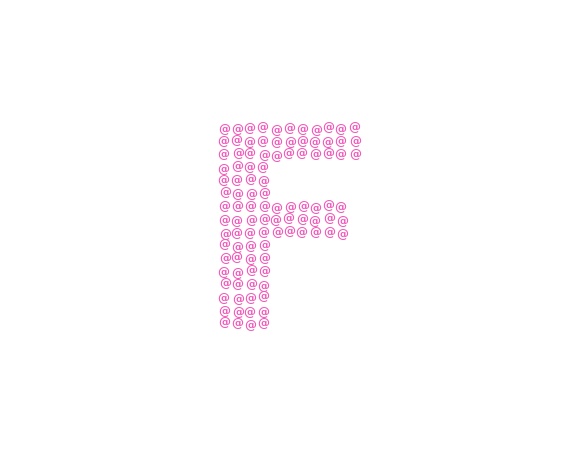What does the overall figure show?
The overall figure shows the letter F.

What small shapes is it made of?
It is made of small at signs.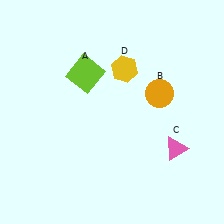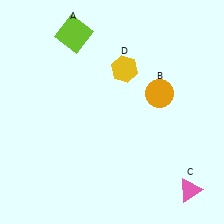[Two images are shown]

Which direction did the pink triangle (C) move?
The pink triangle (C) moved down.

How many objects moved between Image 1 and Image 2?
2 objects moved between the two images.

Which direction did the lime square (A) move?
The lime square (A) moved up.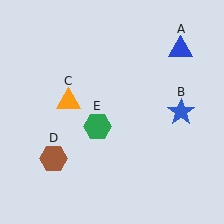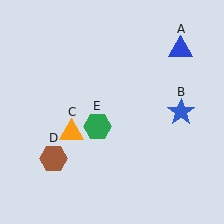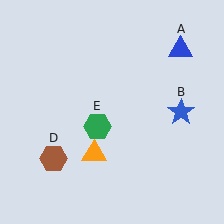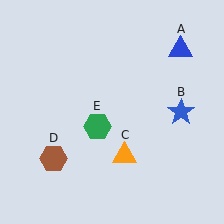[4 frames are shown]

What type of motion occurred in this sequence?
The orange triangle (object C) rotated counterclockwise around the center of the scene.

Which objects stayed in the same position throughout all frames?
Blue triangle (object A) and blue star (object B) and brown hexagon (object D) and green hexagon (object E) remained stationary.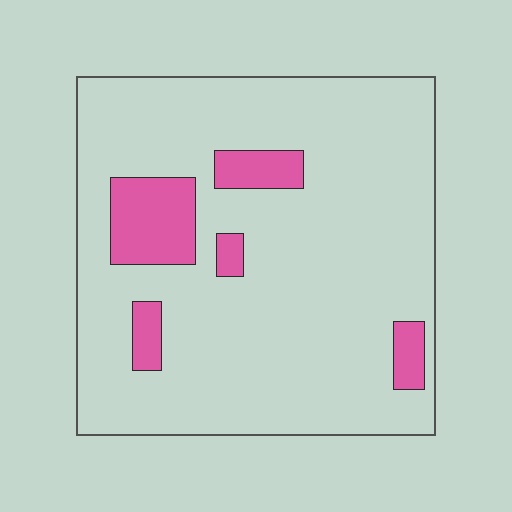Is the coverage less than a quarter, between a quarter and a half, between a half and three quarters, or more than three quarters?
Less than a quarter.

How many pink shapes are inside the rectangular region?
5.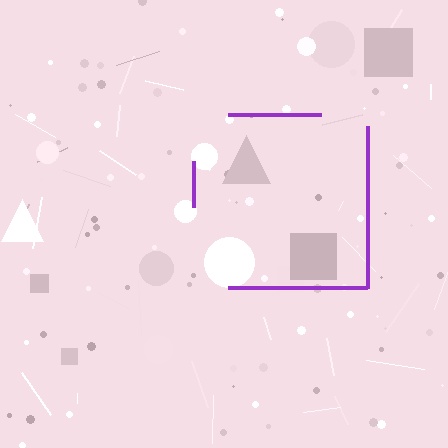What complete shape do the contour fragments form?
The contour fragments form a square.